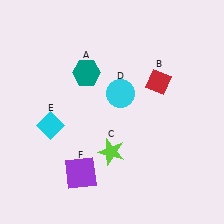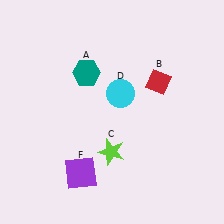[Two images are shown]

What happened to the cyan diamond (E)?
The cyan diamond (E) was removed in Image 2. It was in the bottom-left area of Image 1.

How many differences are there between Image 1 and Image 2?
There is 1 difference between the two images.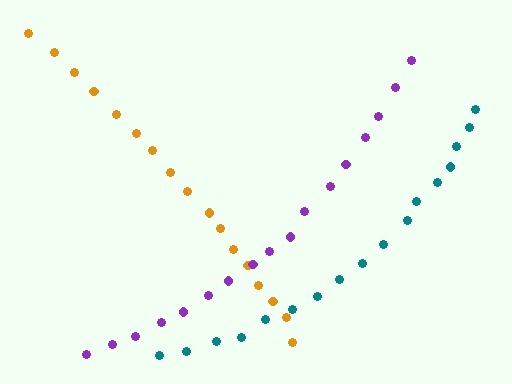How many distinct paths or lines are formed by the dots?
There are 3 distinct paths.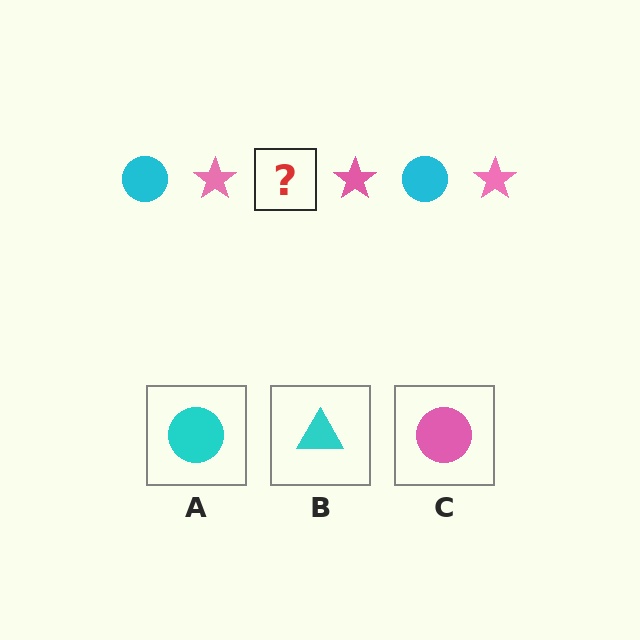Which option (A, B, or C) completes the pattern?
A.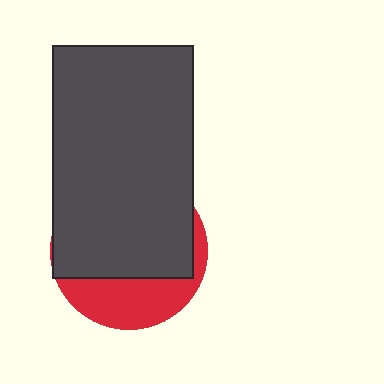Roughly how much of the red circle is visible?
A small part of it is visible (roughly 32%).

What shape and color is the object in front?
The object in front is a dark gray rectangle.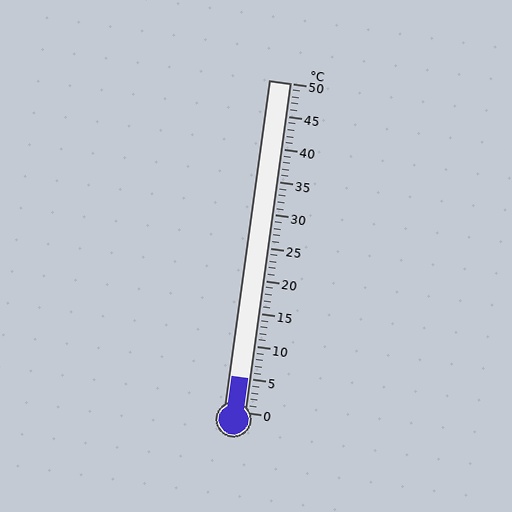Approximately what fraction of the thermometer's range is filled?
The thermometer is filled to approximately 10% of its range.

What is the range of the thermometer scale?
The thermometer scale ranges from 0°C to 50°C.